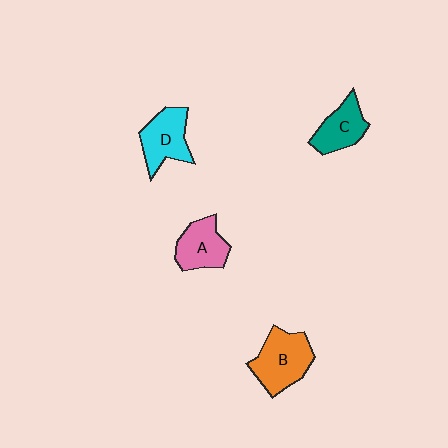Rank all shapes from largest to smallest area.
From largest to smallest: B (orange), D (cyan), A (pink), C (teal).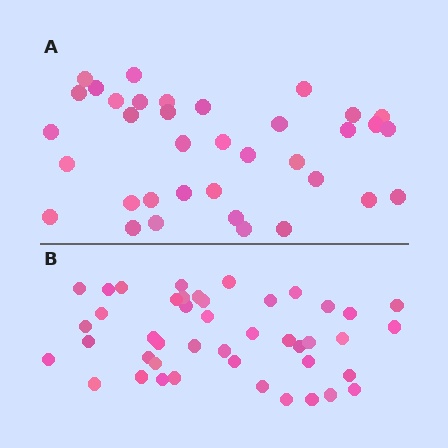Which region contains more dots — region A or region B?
Region B (the bottom region) has more dots.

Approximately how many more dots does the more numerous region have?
Region B has roughly 8 or so more dots than region A.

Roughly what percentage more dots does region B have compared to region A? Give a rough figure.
About 20% more.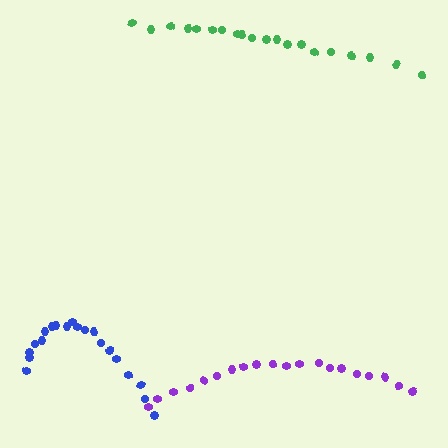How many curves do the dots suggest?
There are 3 distinct paths.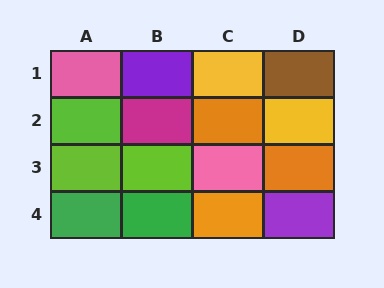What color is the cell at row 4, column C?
Orange.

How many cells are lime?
3 cells are lime.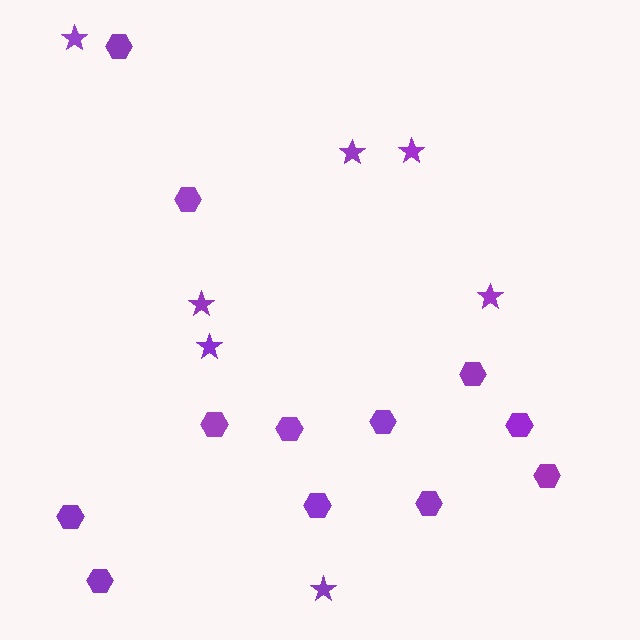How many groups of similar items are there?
There are 2 groups: one group of hexagons (12) and one group of stars (7).